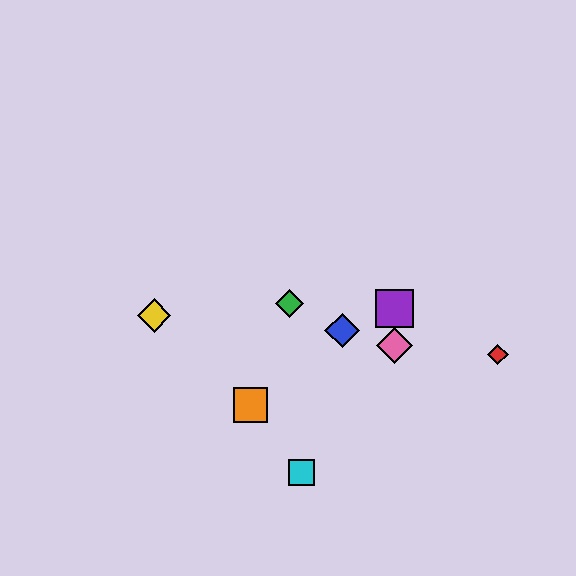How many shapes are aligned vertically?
2 shapes (the purple square, the pink diamond) are aligned vertically.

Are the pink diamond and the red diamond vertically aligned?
No, the pink diamond is at x≈395 and the red diamond is at x≈498.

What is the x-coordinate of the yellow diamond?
The yellow diamond is at x≈154.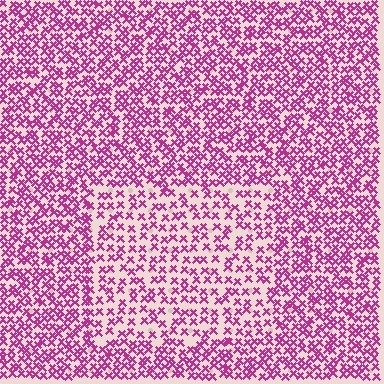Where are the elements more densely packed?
The elements are more densely packed outside the rectangle boundary.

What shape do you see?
I see a rectangle.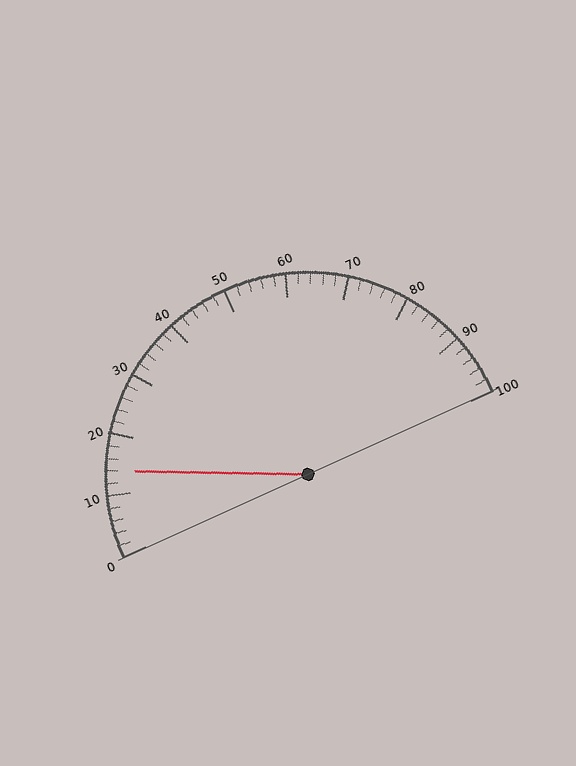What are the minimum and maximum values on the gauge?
The gauge ranges from 0 to 100.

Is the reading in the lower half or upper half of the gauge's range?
The reading is in the lower half of the range (0 to 100).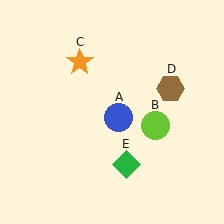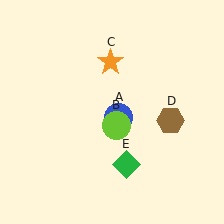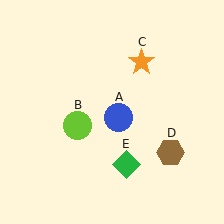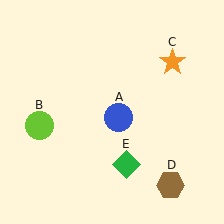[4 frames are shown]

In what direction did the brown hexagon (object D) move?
The brown hexagon (object D) moved down.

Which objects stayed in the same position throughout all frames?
Blue circle (object A) and green diamond (object E) remained stationary.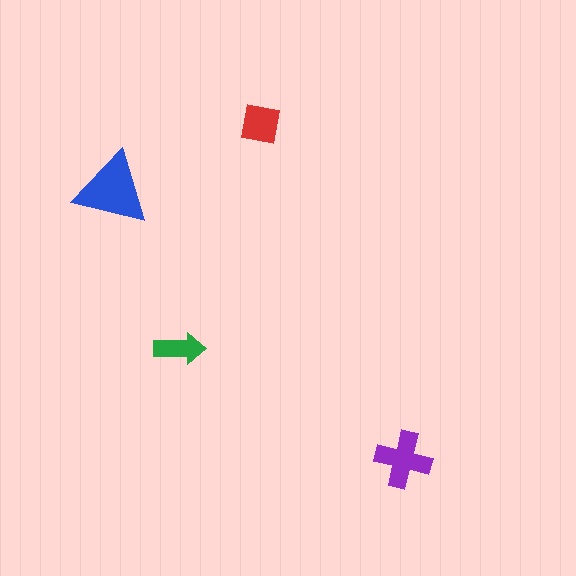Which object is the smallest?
The green arrow.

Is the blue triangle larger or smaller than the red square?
Larger.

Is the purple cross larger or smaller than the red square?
Larger.